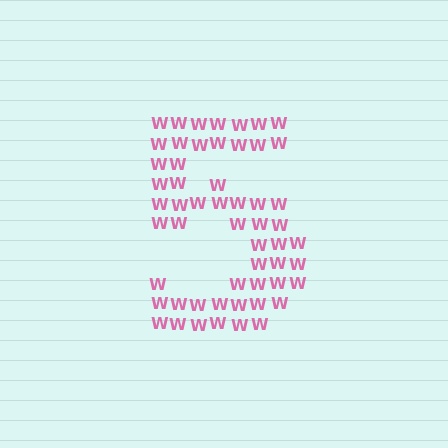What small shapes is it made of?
It is made of small letter W's.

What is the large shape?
The large shape is the digit 5.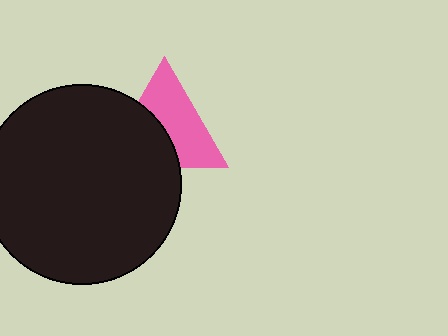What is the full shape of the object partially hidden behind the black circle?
The partially hidden object is a pink triangle.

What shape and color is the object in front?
The object in front is a black circle.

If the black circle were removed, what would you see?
You would see the complete pink triangle.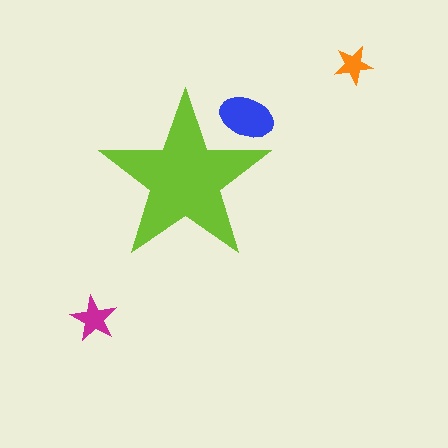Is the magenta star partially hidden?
No, the magenta star is fully visible.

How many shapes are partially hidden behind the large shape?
1 shape is partially hidden.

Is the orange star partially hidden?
No, the orange star is fully visible.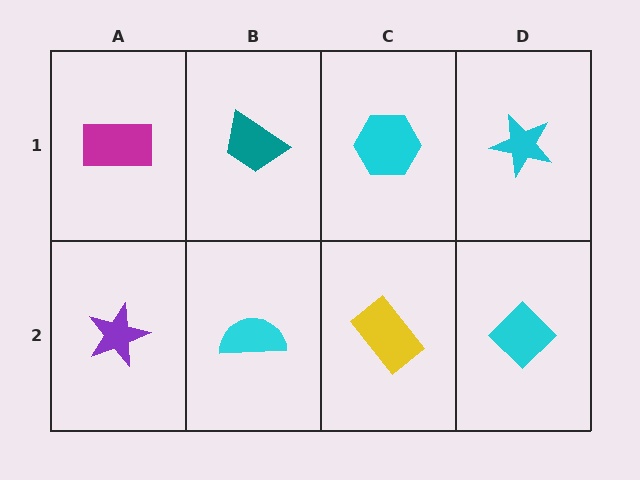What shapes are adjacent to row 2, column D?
A cyan star (row 1, column D), a yellow rectangle (row 2, column C).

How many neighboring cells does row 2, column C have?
3.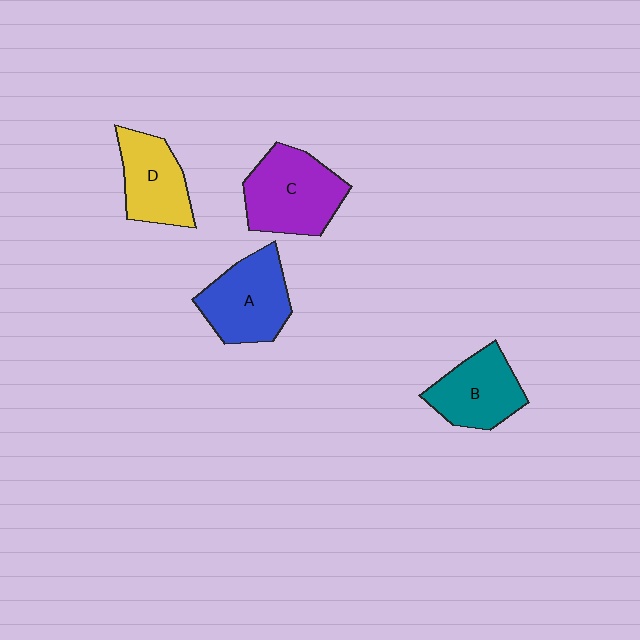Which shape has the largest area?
Shape C (purple).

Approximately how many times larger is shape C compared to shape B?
Approximately 1.3 times.